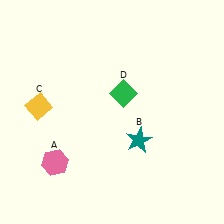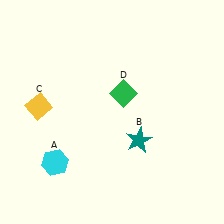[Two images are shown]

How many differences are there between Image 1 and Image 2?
There is 1 difference between the two images.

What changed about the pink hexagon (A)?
In Image 1, A is pink. In Image 2, it changed to cyan.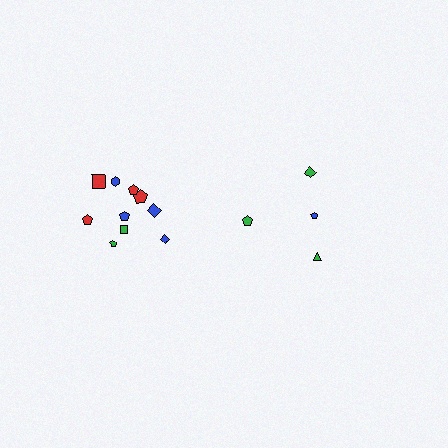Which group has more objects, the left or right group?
The left group.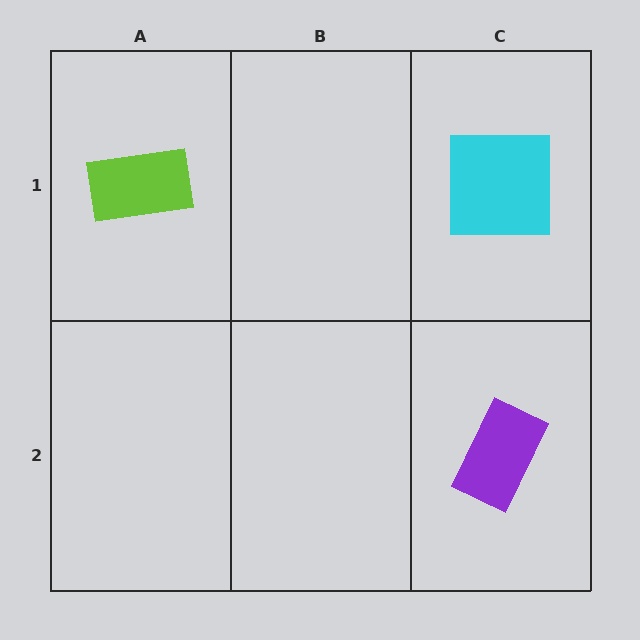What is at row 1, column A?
A lime rectangle.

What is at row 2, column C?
A purple rectangle.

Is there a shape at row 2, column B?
No, that cell is empty.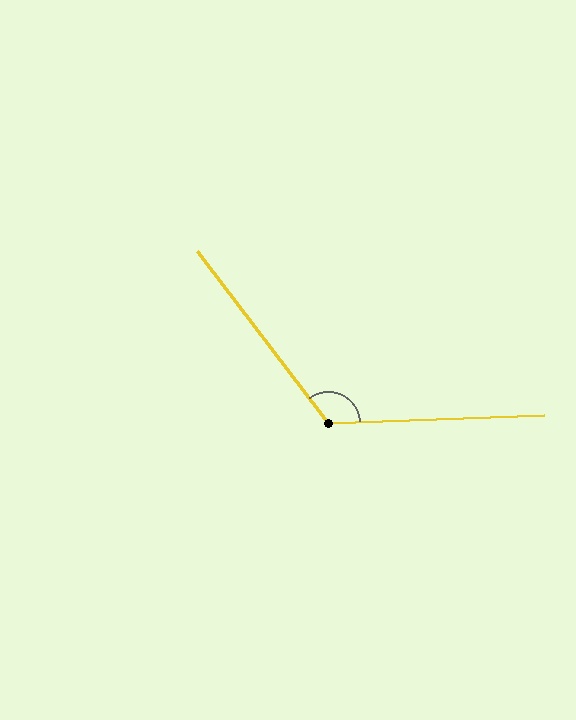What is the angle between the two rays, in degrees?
Approximately 125 degrees.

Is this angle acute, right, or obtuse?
It is obtuse.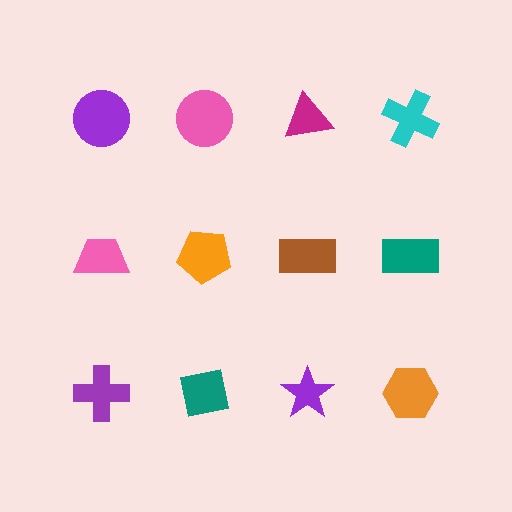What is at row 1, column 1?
A purple circle.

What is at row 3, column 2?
A teal square.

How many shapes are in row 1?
4 shapes.